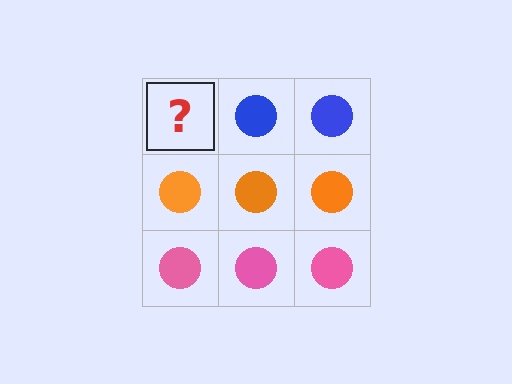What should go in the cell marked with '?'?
The missing cell should contain a blue circle.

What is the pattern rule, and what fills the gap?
The rule is that each row has a consistent color. The gap should be filled with a blue circle.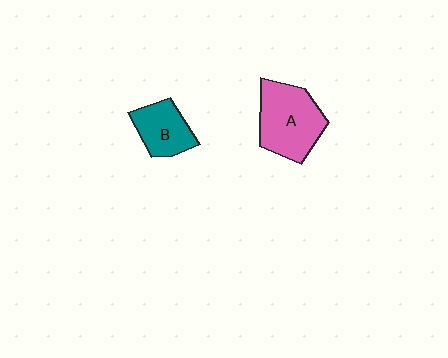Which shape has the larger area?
Shape A (pink).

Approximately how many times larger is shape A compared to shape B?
Approximately 1.6 times.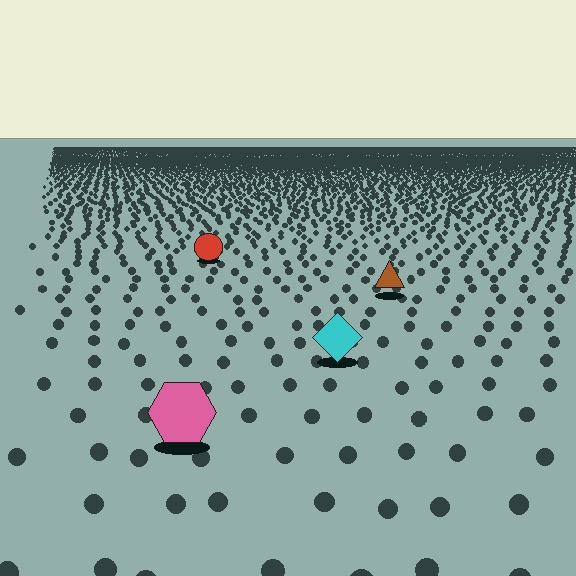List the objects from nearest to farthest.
From nearest to farthest: the pink hexagon, the cyan diamond, the brown triangle, the red circle.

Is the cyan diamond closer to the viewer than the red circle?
Yes. The cyan diamond is closer — you can tell from the texture gradient: the ground texture is coarser near it.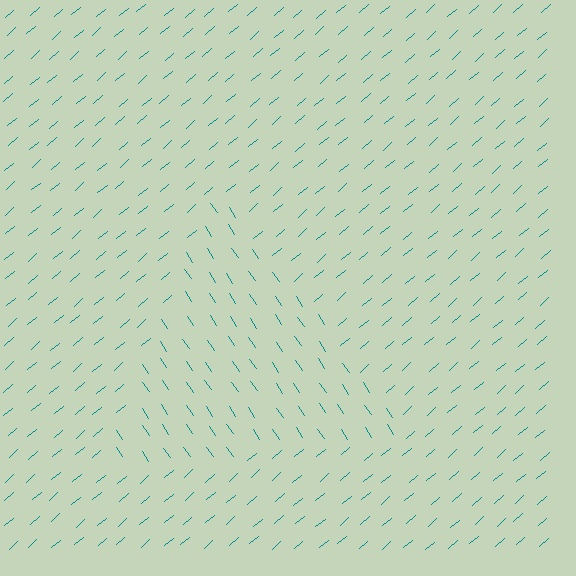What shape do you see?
I see a triangle.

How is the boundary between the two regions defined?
The boundary is defined purely by a change in line orientation (approximately 84 degrees difference). All lines are the same color and thickness.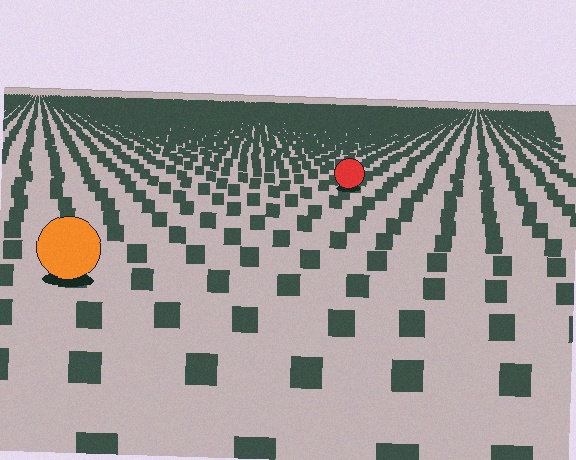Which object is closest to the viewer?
The orange circle is closest. The texture marks near it are larger and more spread out.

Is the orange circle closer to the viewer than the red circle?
Yes. The orange circle is closer — you can tell from the texture gradient: the ground texture is coarser near it.